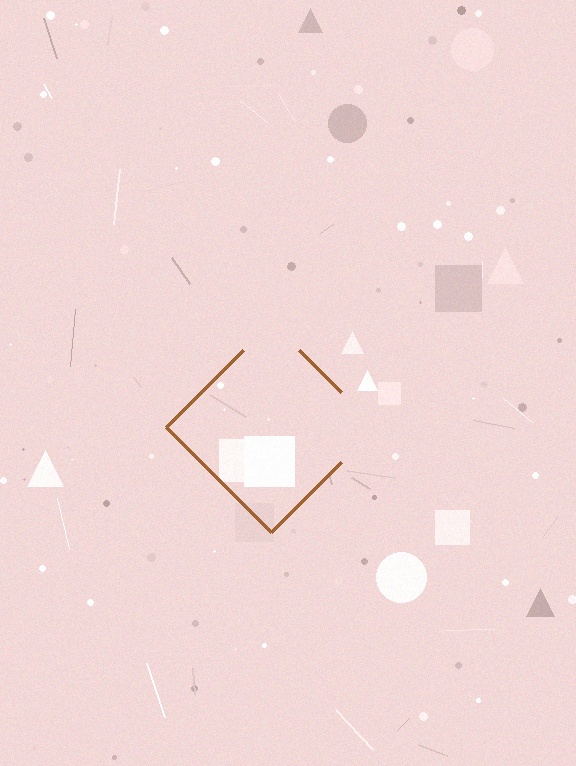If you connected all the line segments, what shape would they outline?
They would outline a diamond.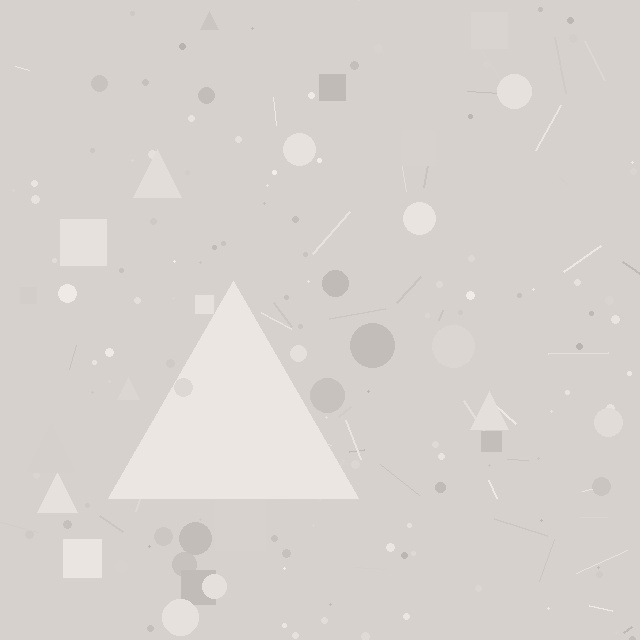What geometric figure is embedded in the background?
A triangle is embedded in the background.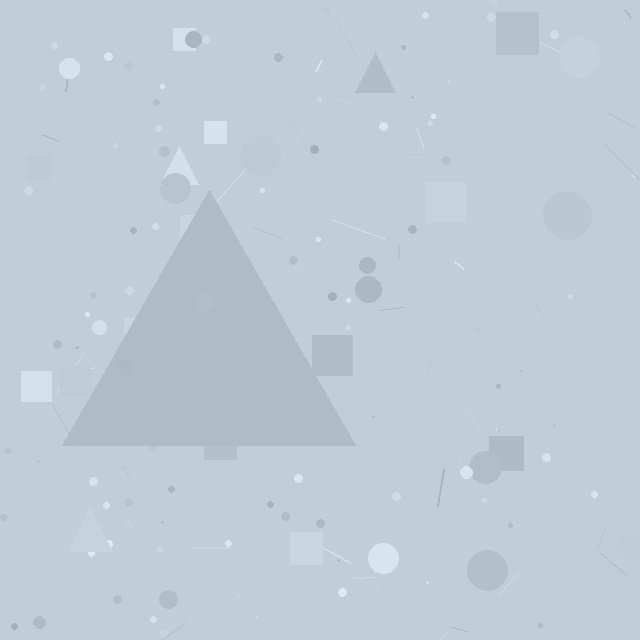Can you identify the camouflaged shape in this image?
The camouflaged shape is a triangle.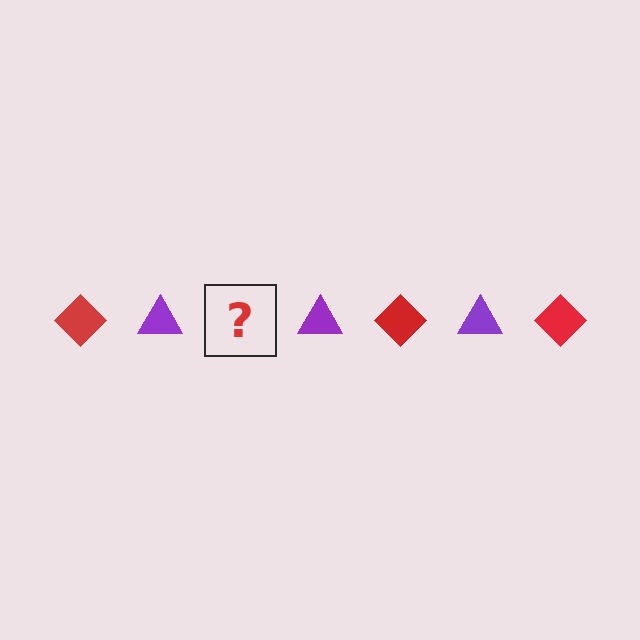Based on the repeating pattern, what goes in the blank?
The blank should be a red diamond.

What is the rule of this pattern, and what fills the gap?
The rule is that the pattern alternates between red diamond and purple triangle. The gap should be filled with a red diamond.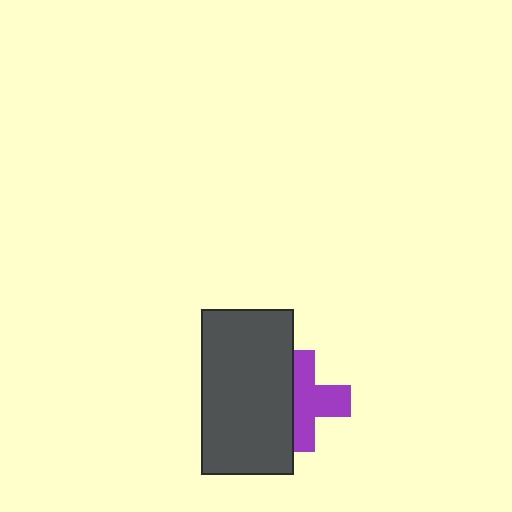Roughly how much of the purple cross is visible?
About half of it is visible (roughly 62%).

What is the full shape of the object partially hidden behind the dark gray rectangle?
The partially hidden object is a purple cross.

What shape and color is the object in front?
The object in front is a dark gray rectangle.